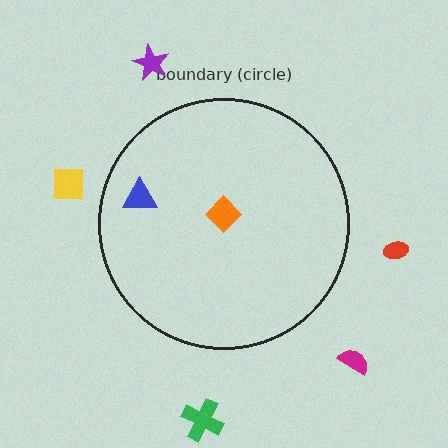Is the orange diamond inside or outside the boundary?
Inside.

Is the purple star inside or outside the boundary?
Outside.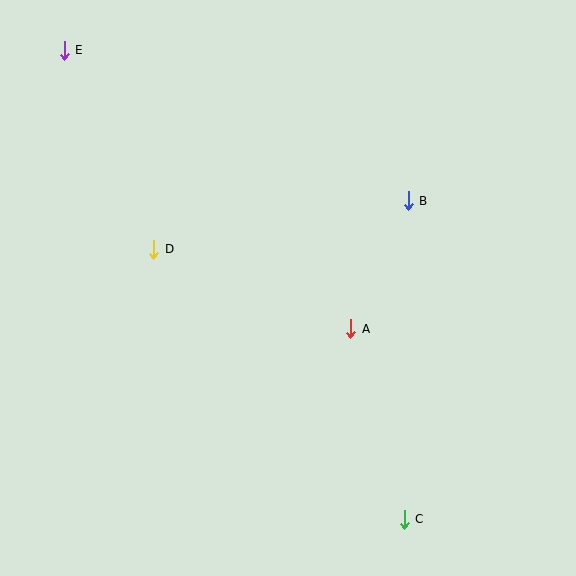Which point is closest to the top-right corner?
Point B is closest to the top-right corner.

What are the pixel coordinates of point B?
Point B is at (408, 201).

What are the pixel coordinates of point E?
Point E is at (64, 50).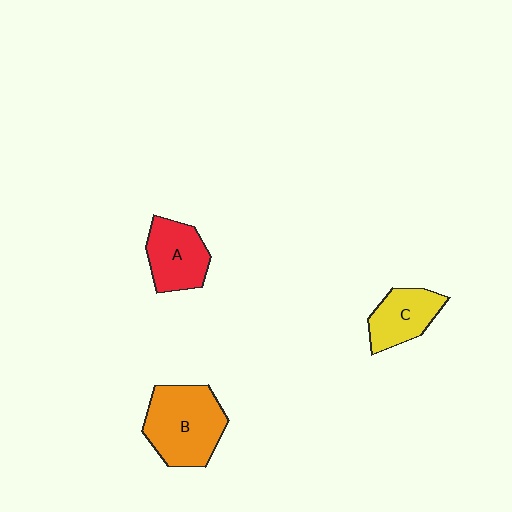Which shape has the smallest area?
Shape C (yellow).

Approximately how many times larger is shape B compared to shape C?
Approximately 1.6 times.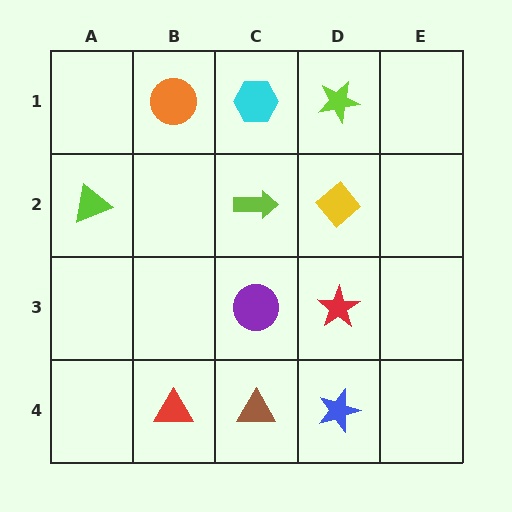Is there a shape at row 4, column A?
No, that cell is empty.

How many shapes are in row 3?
2 shapes.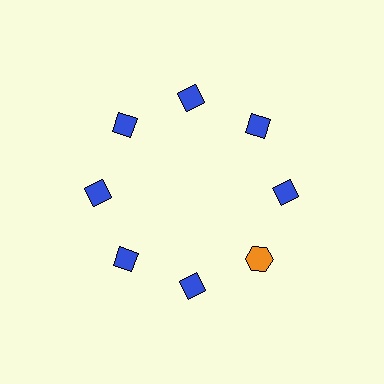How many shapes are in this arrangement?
There are 8 shapes arranged in a ring pattern.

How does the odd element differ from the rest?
It differs in both color (orange instead of blue) and shape (hexagon instead of diamond).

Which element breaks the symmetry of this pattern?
The orange hexagon at roughly the 4 o'clock position breaks the symmetry. All other shapes are blue diamonds.